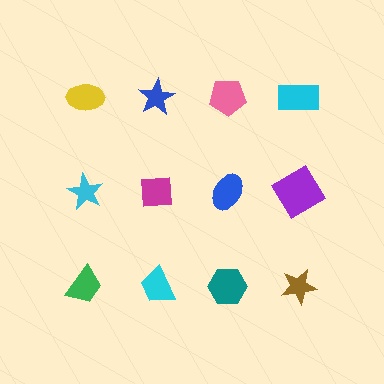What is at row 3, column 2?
A cyan trapezoid.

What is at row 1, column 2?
A blue star.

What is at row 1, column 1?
A yellow ellipse.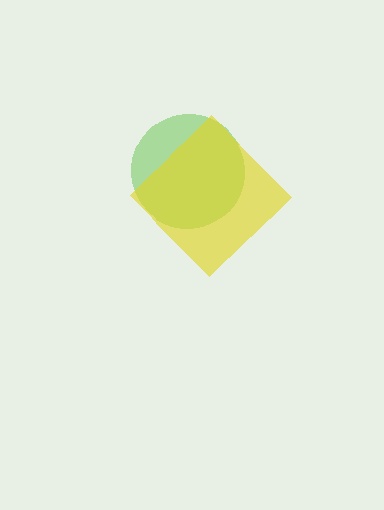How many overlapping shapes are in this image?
There are 2 overlapping shapes in the image.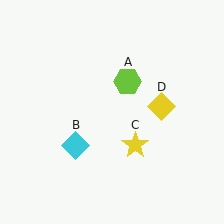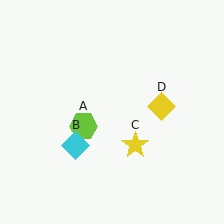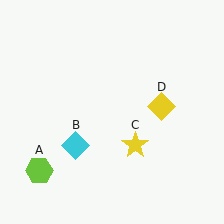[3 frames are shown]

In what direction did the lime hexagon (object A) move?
The lime hexagon (object A) moved down and to the left.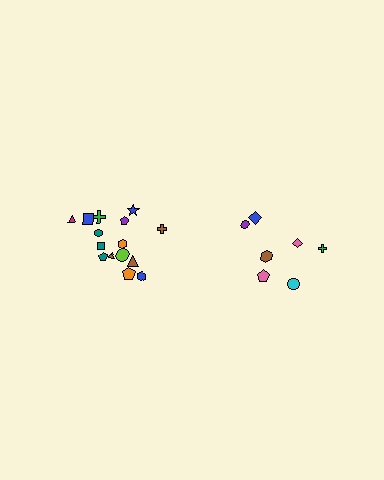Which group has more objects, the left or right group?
The left group.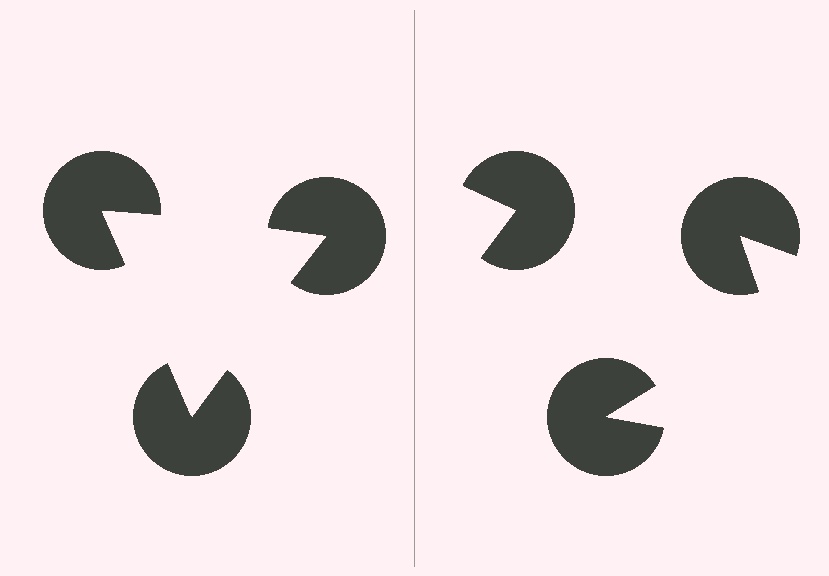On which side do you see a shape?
An illusory triangle appears on the left side. On the right side the wedge cuts are rotated, so no coherent shape forms.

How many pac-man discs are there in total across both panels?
6 — 3 on each side.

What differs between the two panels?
The pac-man discs are positioned identically on both sides; only the wedge orientations differ. On the left they align to a triangle; on the right they are misaligned.